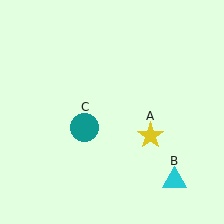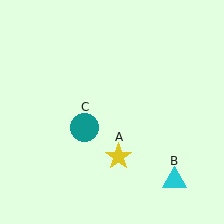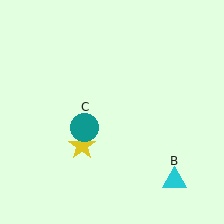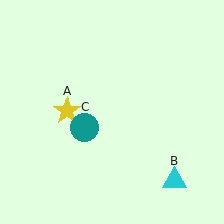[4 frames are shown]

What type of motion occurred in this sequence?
The yellow star (object A) rotated clockwise around the center of the scene.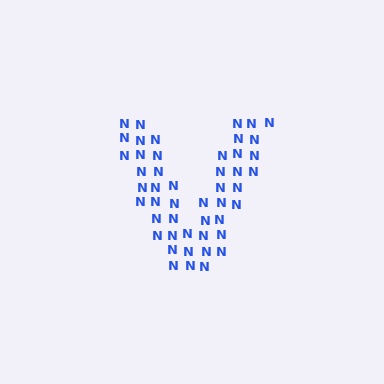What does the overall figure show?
The overall figure shows the letter V.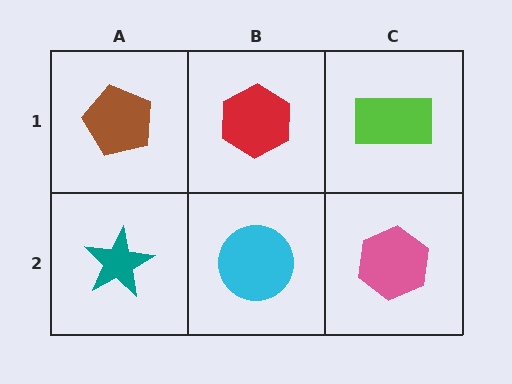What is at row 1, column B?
A red hexagon.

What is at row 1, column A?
A brown pentagon.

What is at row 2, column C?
A pink hexagon.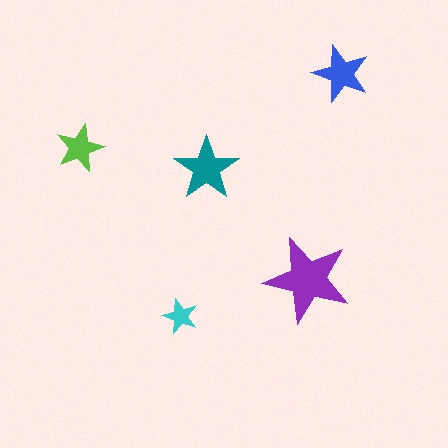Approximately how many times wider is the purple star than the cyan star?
About 2.5 times wider.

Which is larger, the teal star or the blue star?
The teal one.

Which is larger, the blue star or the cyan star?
The blue one.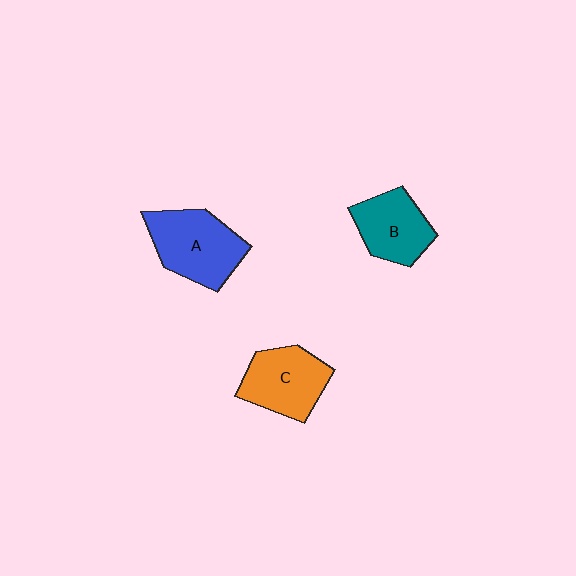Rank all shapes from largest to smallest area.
From largest to smallest: A (blue), C (orange), B (teal).